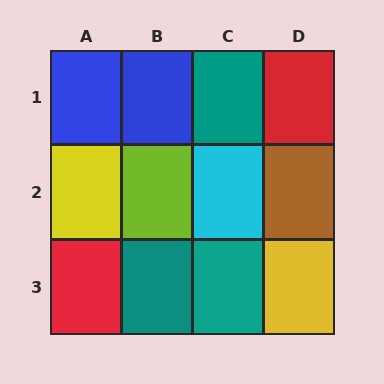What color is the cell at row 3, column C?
Teal.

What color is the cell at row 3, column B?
Teal.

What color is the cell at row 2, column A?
Yellow.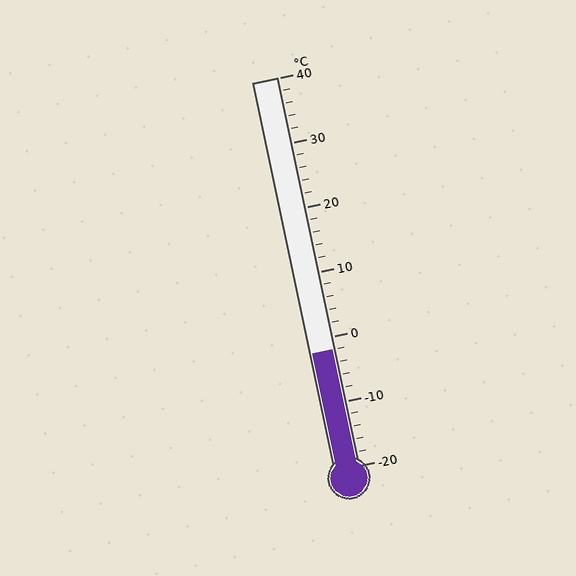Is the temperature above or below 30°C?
The temperature is below 30°C.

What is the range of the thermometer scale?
The thermometer scale ranges from -20°C to 40°C.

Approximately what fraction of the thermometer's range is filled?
The thermometer is filled to approximately 30% of its range.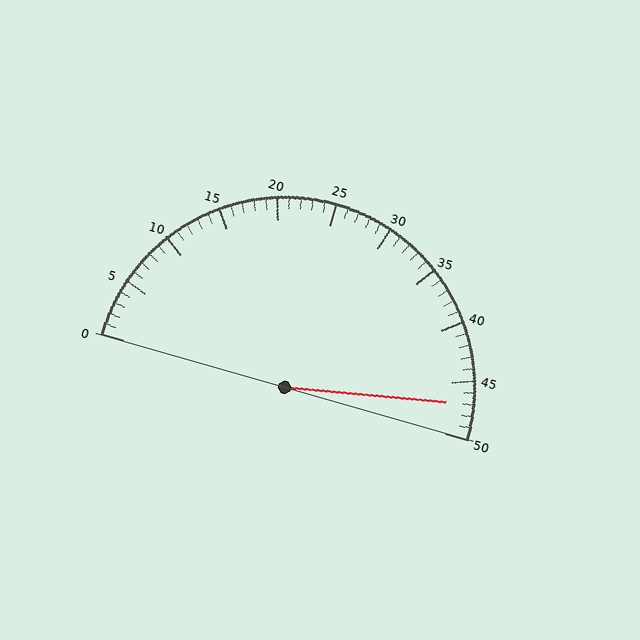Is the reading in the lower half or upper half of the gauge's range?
The reading is in the upper half of the range (0 to 50).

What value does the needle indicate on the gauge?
The needle indicates approximately 47.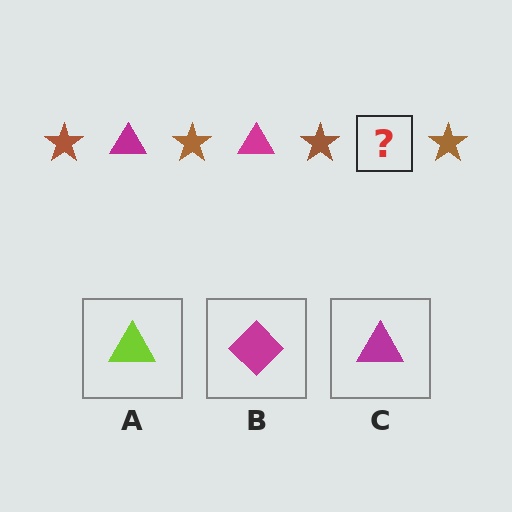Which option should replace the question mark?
Option C.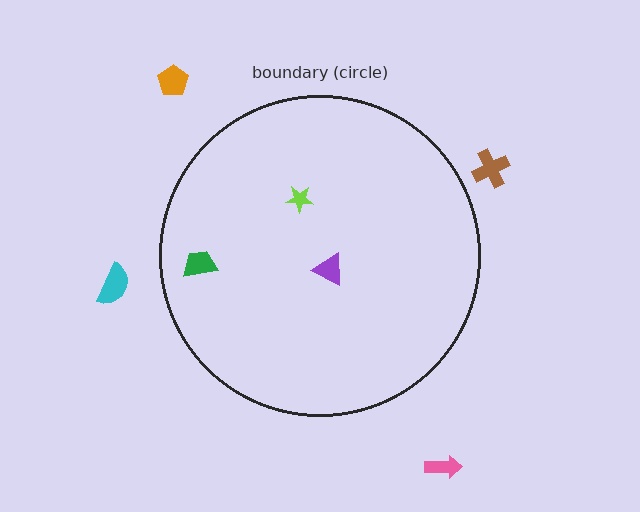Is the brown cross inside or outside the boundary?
Outside.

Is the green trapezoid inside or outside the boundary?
Inside.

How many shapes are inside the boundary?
3 inside, 4 outside.